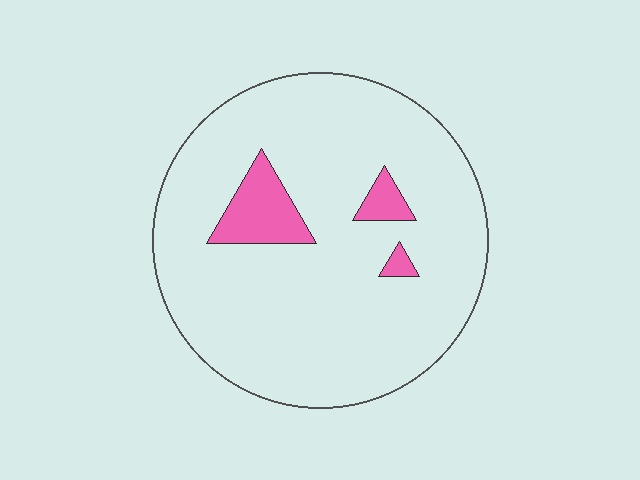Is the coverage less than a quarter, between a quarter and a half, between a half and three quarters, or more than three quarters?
Less than a quarter.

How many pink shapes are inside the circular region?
3.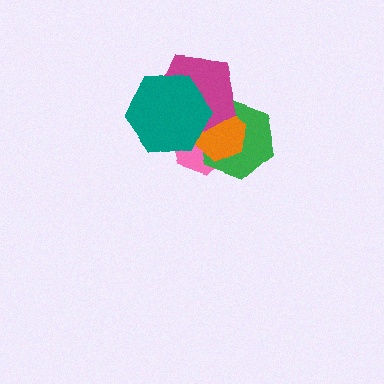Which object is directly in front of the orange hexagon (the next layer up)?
The magenta pentagon is directly in front of the orange hexagon.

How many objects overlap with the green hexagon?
4 objects overlap with the green hexagon.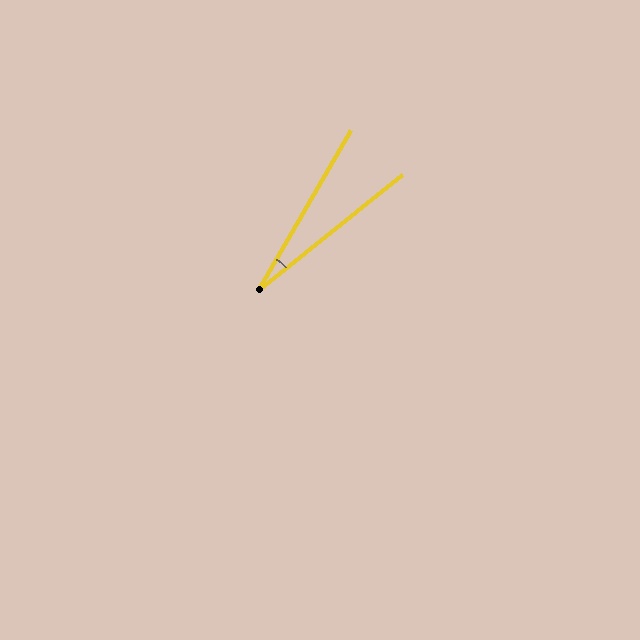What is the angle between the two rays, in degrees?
Approximately 21 degrees.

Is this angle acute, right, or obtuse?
It is acute.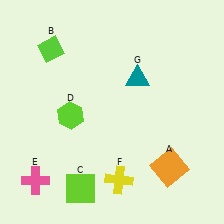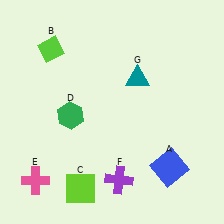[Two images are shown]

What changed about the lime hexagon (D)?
In Image 1, D is lime. In Image 2, it changed to green.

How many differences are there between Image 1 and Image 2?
There are 3 differences between the two images.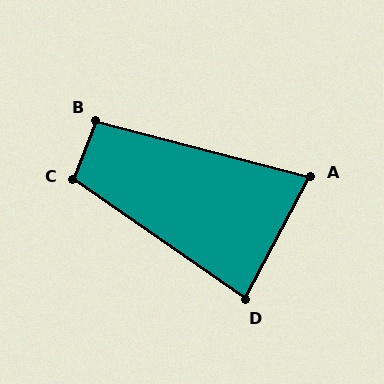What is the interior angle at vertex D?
Approximately 83 degrees (acute).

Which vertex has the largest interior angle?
C, at approximately 104 degrees.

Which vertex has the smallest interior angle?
A, at approximately 76 degrees.